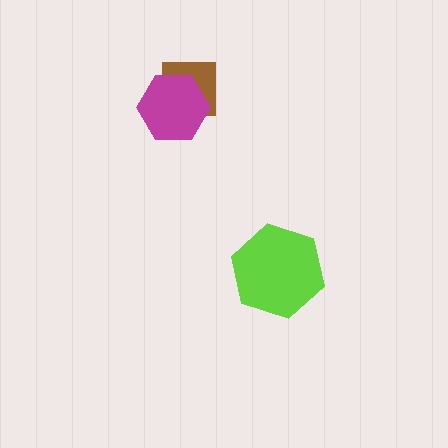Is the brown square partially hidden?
Yes, it is partially covered by another shape.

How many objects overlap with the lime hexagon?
0 objects overlap with the lime hexagon.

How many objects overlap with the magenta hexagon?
1 object overlaps with the magenta hexagon.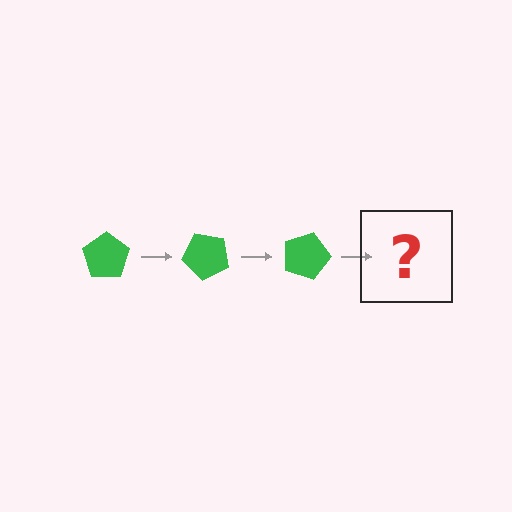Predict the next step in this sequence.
The next step is a green pentagon rotated 135 degrees.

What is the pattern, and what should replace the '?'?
The pattern is that the pentagon rotates 45 degrees each step. The '?' should be a green pentagon rotated 135 degrees.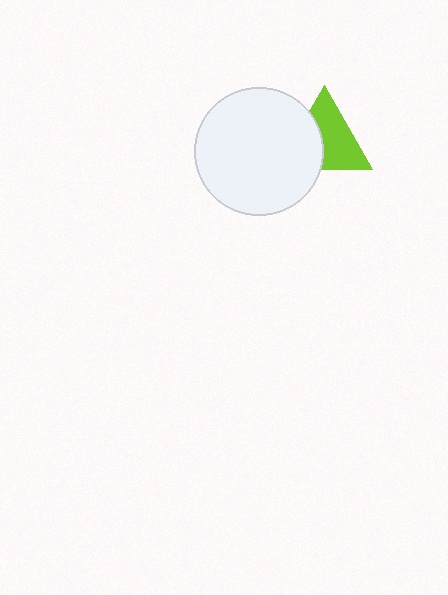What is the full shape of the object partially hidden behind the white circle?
The partially hidden object is a lime triangle.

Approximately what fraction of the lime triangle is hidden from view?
Roughly 40% of the lime triangle is hidden behind the white circle.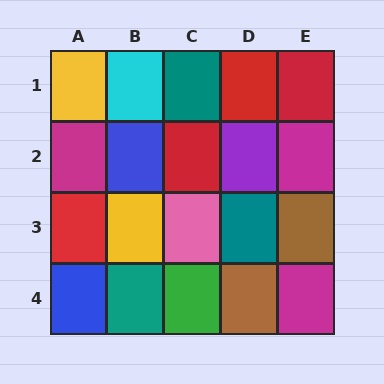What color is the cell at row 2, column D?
Purple.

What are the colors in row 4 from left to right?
Blue, teal, green, brown, magenta.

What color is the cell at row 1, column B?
Cyan.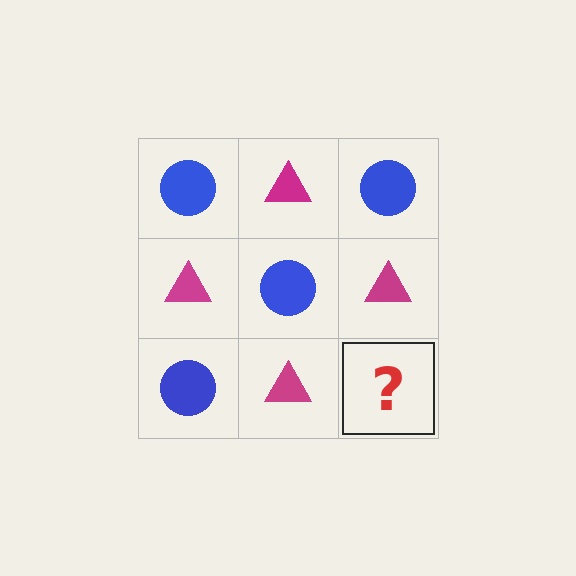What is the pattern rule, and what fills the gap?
The rule is that it alternates blue circle and magenta triangle in a checkerboard pattern. The gap should be filled with a blue circle.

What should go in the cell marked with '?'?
The missing cell should contain a blue circle.